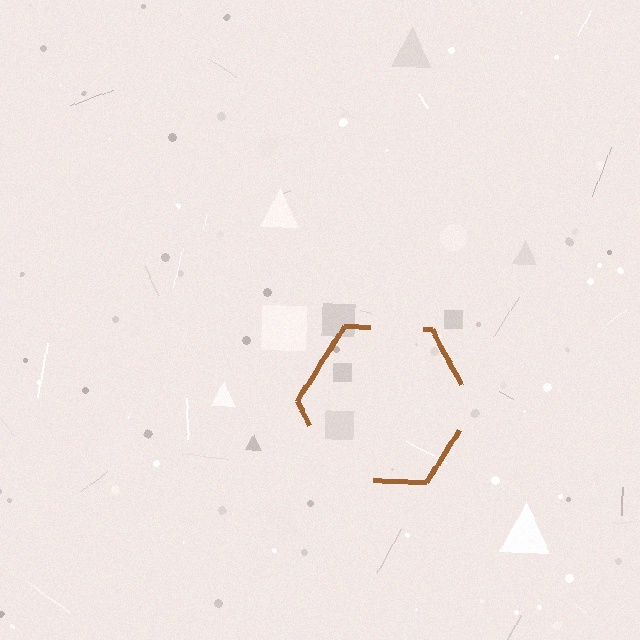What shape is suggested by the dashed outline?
The dashed outline suggests a hexagon.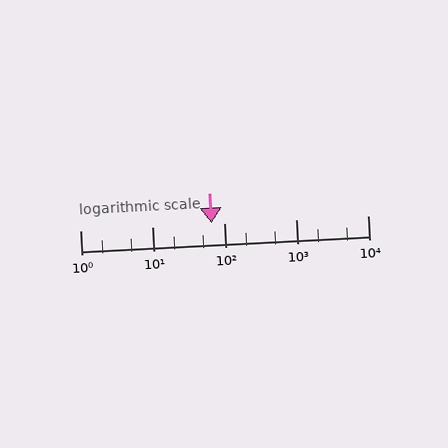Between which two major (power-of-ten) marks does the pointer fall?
The pointer is between 10 and 100.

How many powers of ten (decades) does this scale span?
The scale spans 4 decades, from 1 to 10000.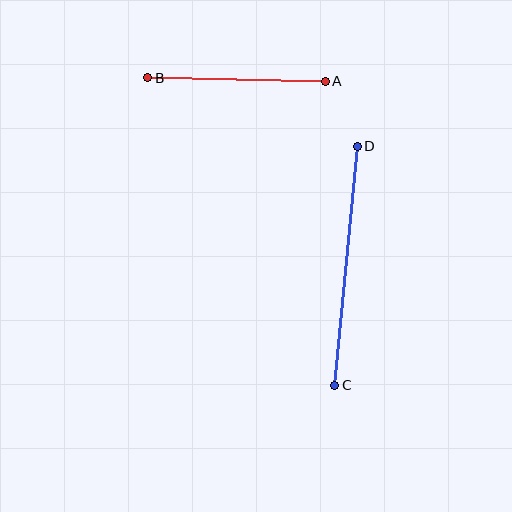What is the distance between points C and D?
The distance is approximately 240 pixels.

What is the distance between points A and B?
The distance is approximately 177 pixels.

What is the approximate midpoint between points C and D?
The midpoint is at approximately (346, 266) pixels.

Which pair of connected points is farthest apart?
Points C and D are farthest apart.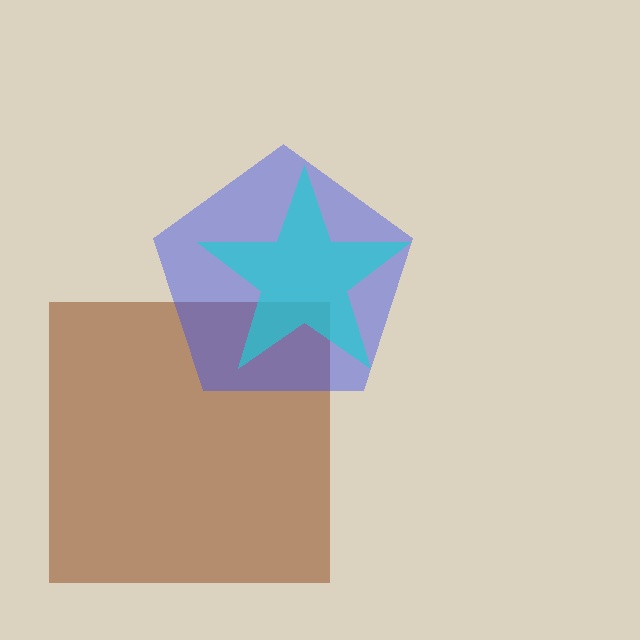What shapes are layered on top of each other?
The layered shapes are: a brown square, a blue pentagon, a cyan star.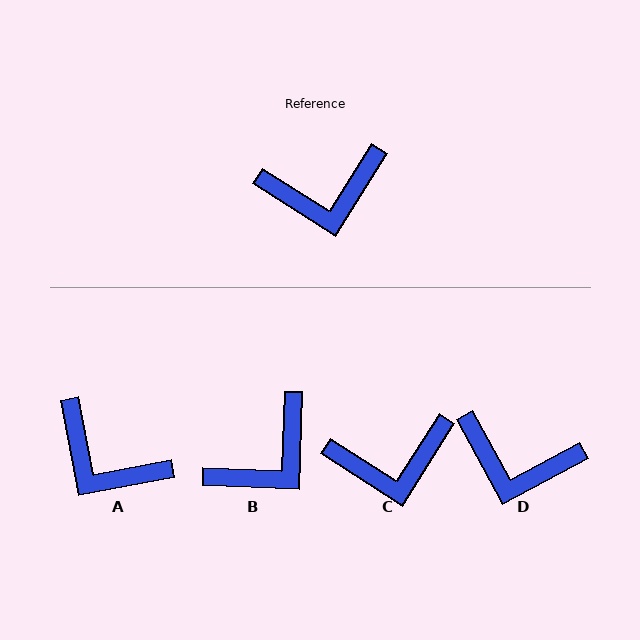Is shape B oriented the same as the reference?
No, it is off by about 30 degrees.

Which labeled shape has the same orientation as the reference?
C.